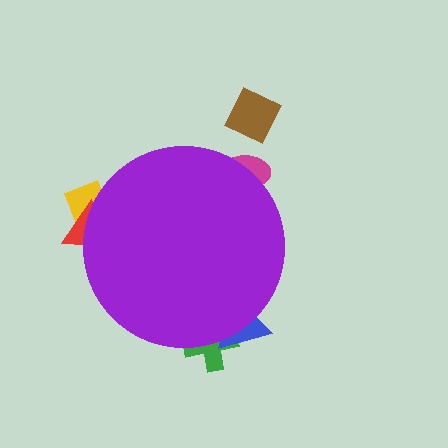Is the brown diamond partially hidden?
No, the brown diamond is fully visible.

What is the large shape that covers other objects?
A purple circle.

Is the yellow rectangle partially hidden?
Yes, the yellow rectangle is partially hidden behind the purple circle.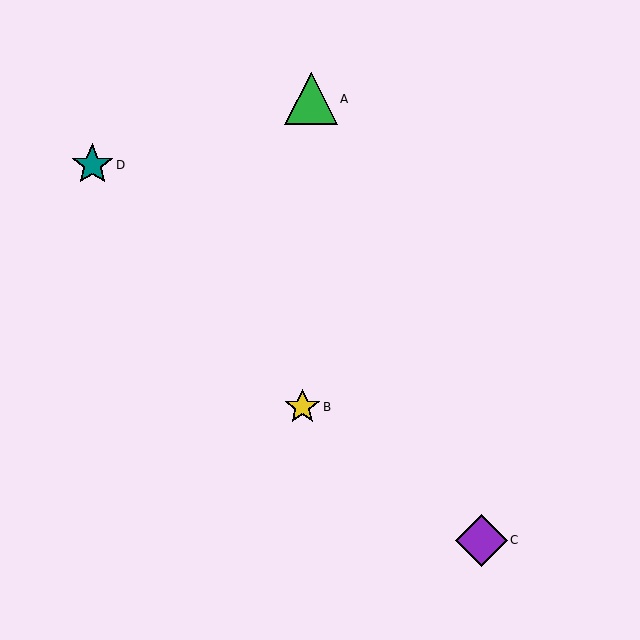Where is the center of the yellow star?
The center of the yellow star is at (302, 407).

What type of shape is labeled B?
Shape B is a yellow star.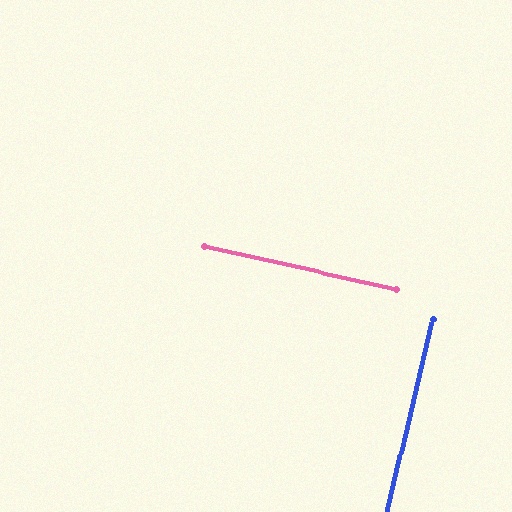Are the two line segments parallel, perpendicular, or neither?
Perpendicular — they meet at approximately 89°.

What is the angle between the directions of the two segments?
Approximately 89 degrees.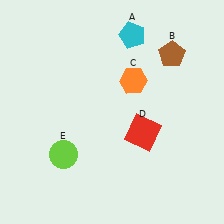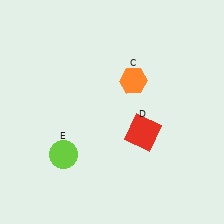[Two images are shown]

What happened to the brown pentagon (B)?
The brown pentagon (B) was removed in Image 2. It was in the top-right area of Image 1.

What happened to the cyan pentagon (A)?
The cyan pentagon (A) was removed in Image 2. It was in the top-right area of Image 1.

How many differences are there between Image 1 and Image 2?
There are 2 differences between the two images.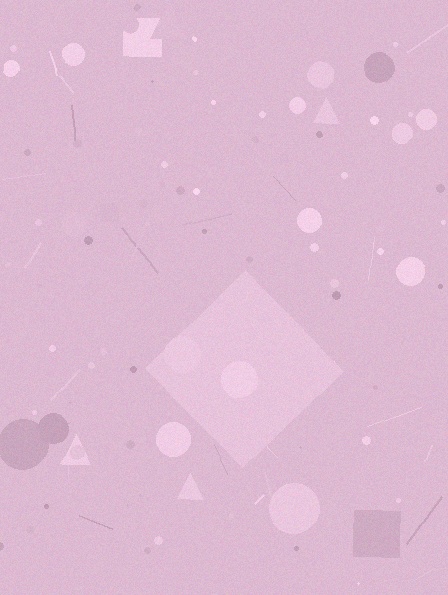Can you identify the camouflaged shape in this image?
The camouflaged shape is a diamond.